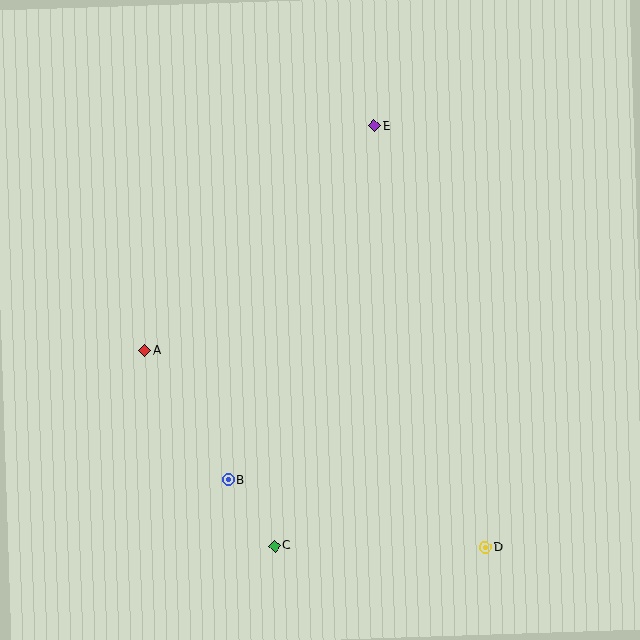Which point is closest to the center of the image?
Point A at (144, 351) is closest to the center.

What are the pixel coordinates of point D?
Point D is at (485, 547).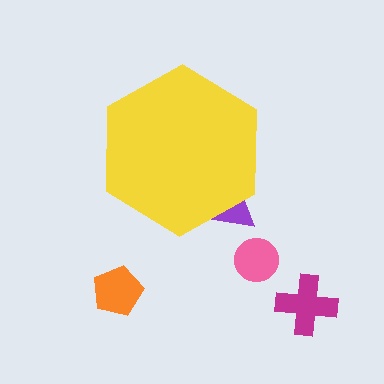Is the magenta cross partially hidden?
No, the magenta cross is fully visible.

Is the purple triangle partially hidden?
Yes, the purple triangle is partially hidden behind the yellow hexagon.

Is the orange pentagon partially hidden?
No, the orange pentagon is fully visible.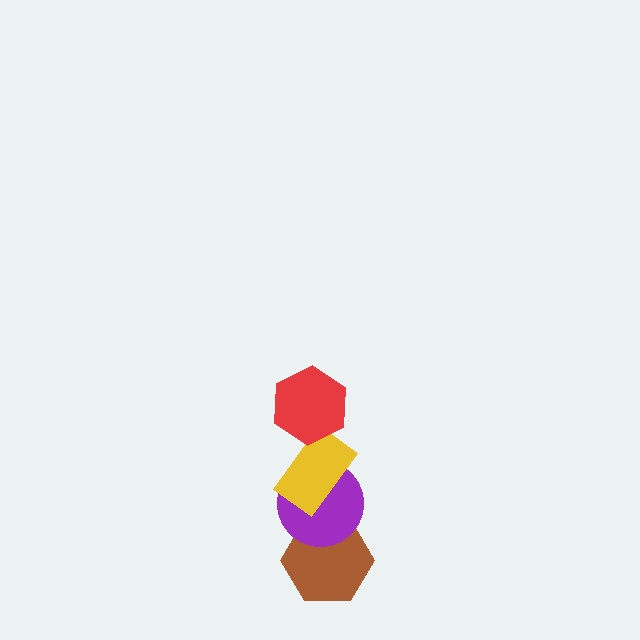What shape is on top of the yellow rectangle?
The red hexagon is on top of the yellow rectangle.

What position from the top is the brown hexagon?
The brown hexagon is 4th from the top.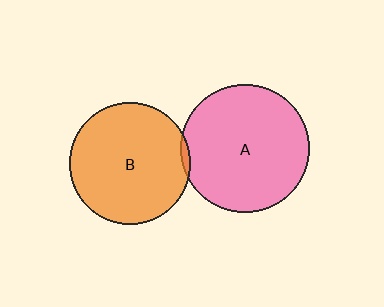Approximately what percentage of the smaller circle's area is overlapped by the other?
Approximately 5%.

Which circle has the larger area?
Circle A (pink).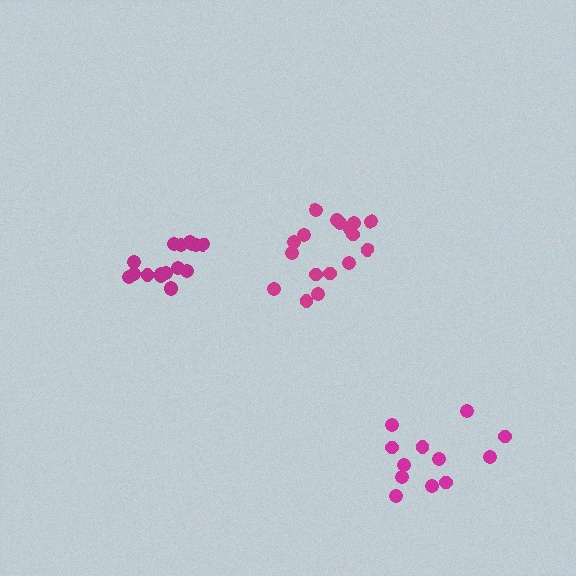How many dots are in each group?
Group 1: 17 dots, Group 2: 12 dots, Group 3: 17 dots (46 total).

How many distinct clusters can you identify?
There are 3 distinct clusters.